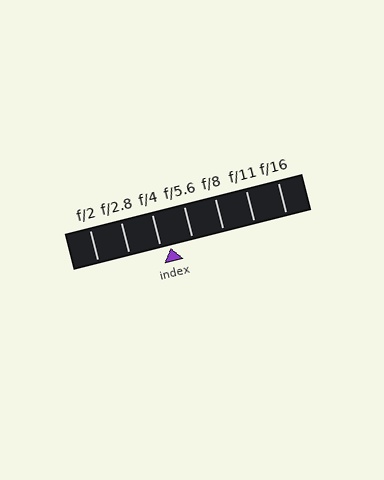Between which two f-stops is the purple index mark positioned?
The index mark is between f/4 and f/5.6.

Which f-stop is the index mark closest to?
The index mark is closest to f/4.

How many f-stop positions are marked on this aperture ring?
There are 7 f-stop positions marked.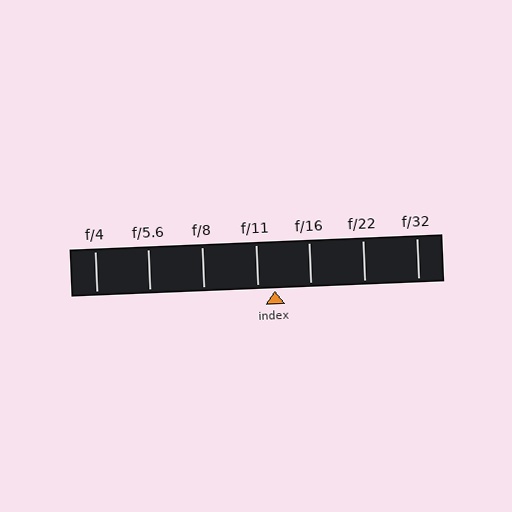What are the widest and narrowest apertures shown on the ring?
The widest aperture shown is f/4 and the narrowest is f/32.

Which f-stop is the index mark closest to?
The index mark is closest to f/11.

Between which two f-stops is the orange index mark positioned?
The index mark is between f/11 and f/16.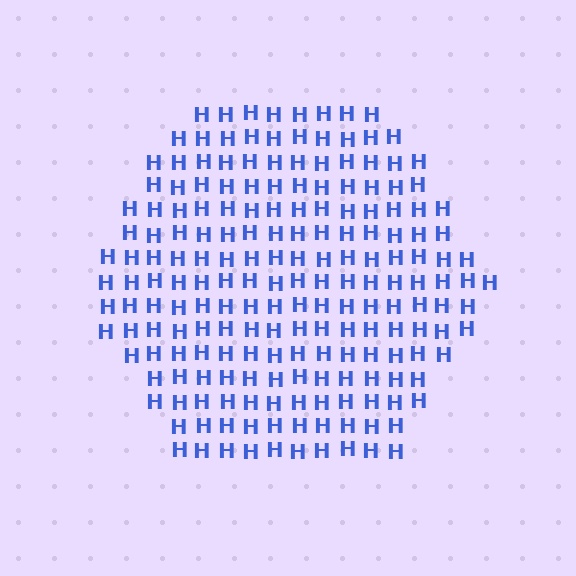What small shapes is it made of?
It is made of small letter H's.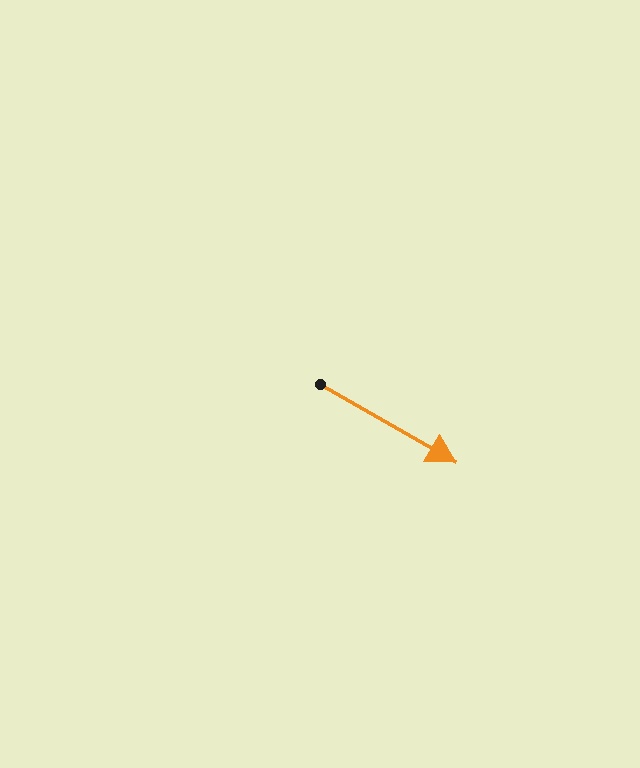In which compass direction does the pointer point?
Southeast.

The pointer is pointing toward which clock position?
Roughly 4 o'clock.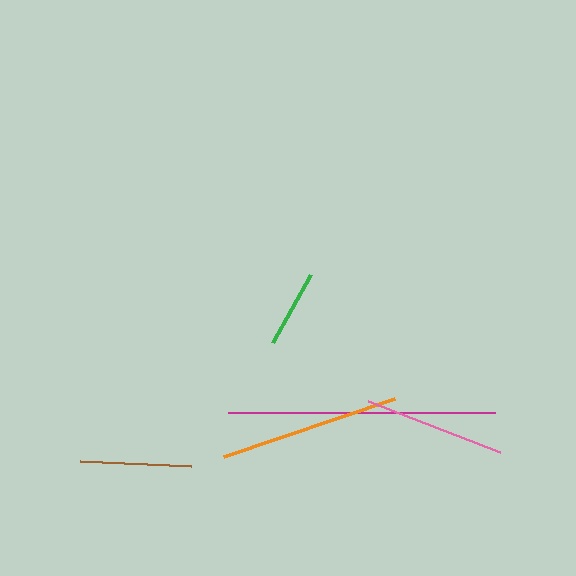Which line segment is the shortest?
The green line is the shortest at approximately 78 pixels.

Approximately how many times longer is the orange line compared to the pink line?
The orange line is approximately 1.3 times the length of the pink line.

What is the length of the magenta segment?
The magenta segment is approximately 267 pixels long.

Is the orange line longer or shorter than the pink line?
The orange line is longer than the pink line.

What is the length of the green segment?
The green segment is approximately 78 pixels long.